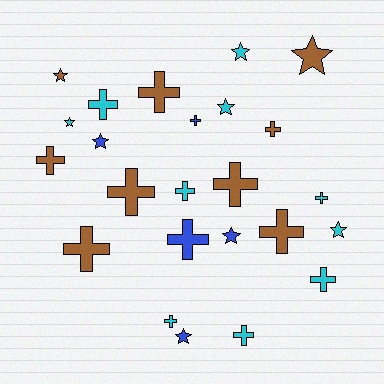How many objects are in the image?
There are 24 objects.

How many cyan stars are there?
There are 4 cyan stars.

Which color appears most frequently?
Cyan, with 10 objects.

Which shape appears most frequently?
Cross, with 15 objects.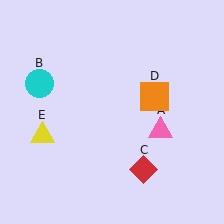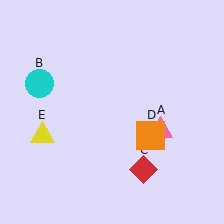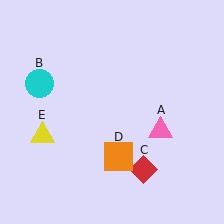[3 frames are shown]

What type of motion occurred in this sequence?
The orange square (object D) rotated clockwise around the center of the scene.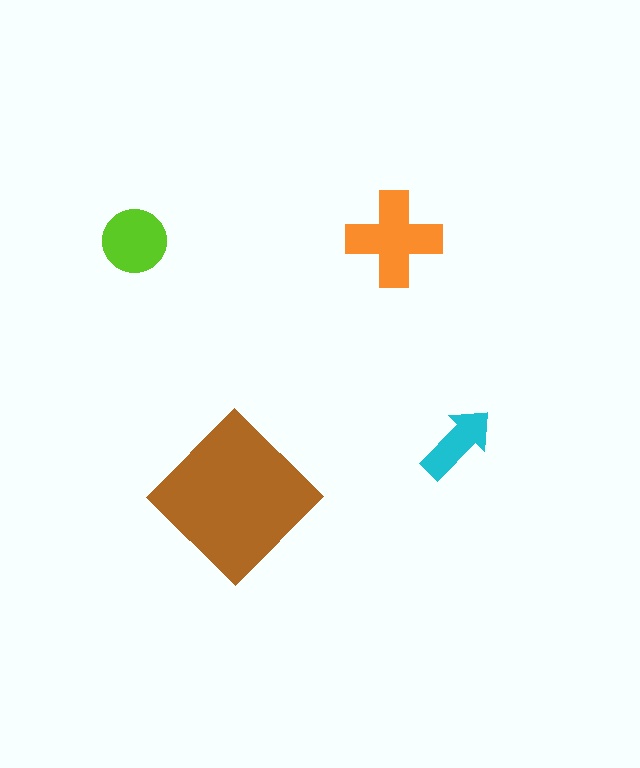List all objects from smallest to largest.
The cyan arrow, the lime circle, the orange cross, the brown diamond.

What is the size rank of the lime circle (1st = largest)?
3rd.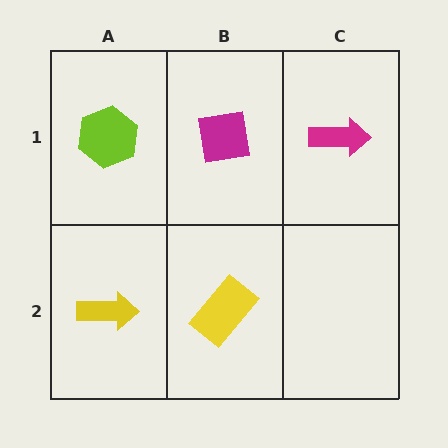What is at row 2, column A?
A yellow arrow.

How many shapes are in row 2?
2 shapes.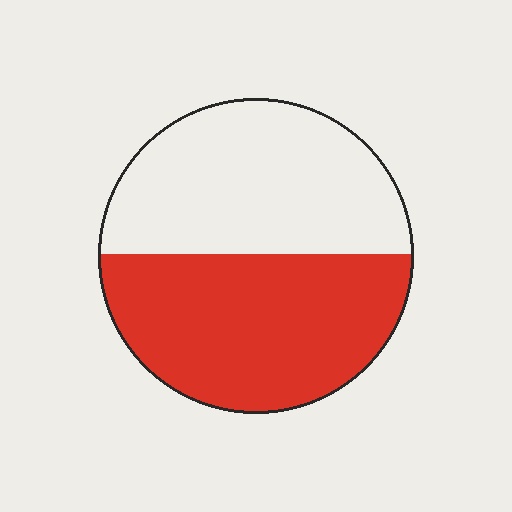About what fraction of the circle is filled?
About one half (1/2).